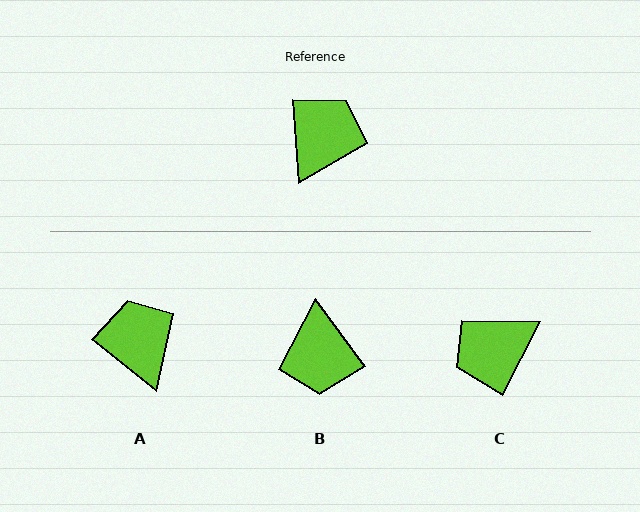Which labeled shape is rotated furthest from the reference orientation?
C, about 149 degrees away.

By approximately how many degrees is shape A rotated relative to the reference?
Approximately 47 degrees counter-clockwise.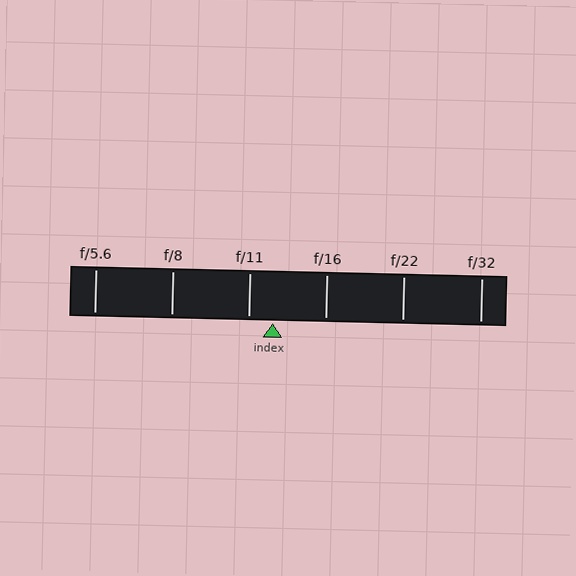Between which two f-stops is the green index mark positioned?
The index mark is between f/11 and f/16.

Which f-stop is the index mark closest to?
The index mark is closest to f/11.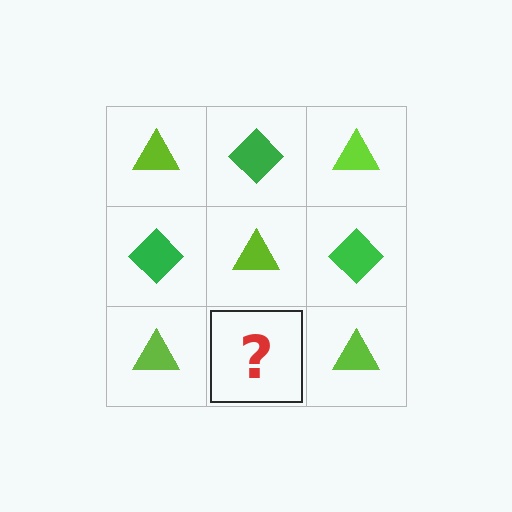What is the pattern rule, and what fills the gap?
The rule is that it alternates lime triangle and green diamond in a checkerboard pattern. The gap should be filled with a green diamond.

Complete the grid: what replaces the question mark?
The question mark should be replaced with a green diamond.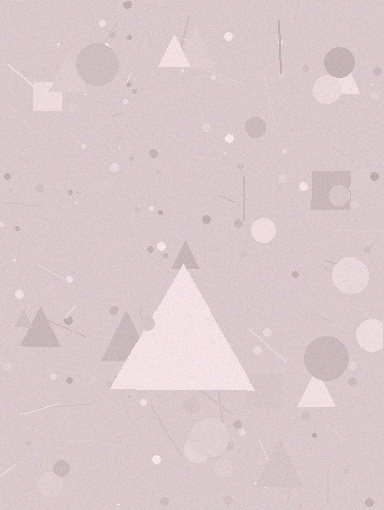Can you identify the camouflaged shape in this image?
The camouflaged shape is a triangle.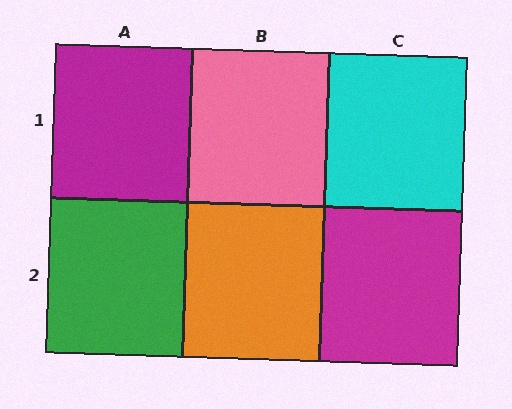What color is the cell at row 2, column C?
Magenta.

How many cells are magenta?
2 cells are magenta.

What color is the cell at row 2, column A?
Green.